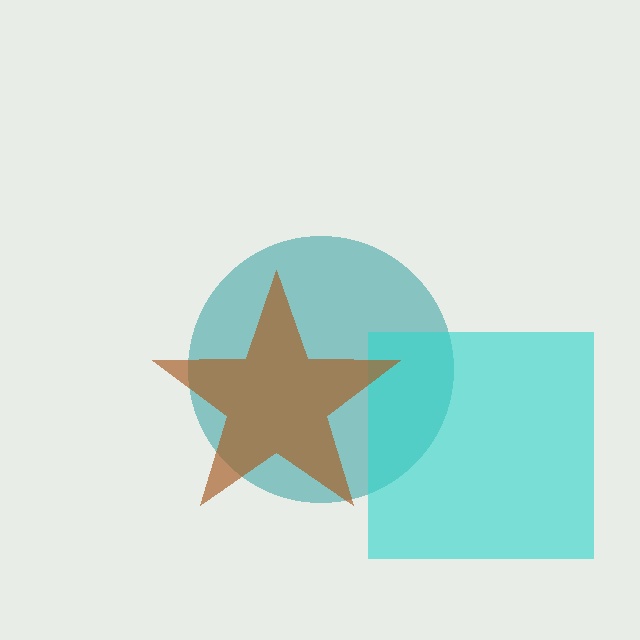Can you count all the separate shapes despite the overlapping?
Yes, there are 3 separate shapes.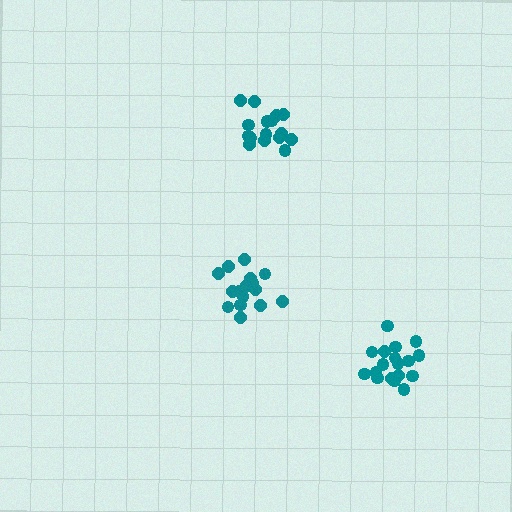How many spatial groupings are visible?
There are 3 spatial groupings.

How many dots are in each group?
Group 1: 16 dots, Group 2: 18 dots, Group 3: 16 dots (50 total).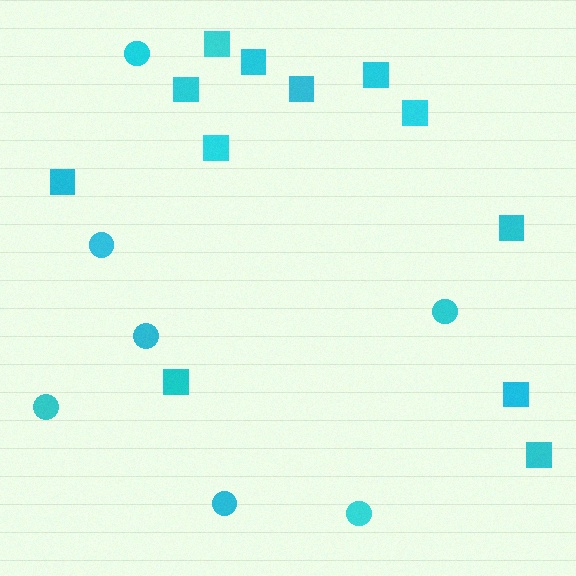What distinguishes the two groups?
There are 2 groups: one group of squares (12) and one group of circles (7).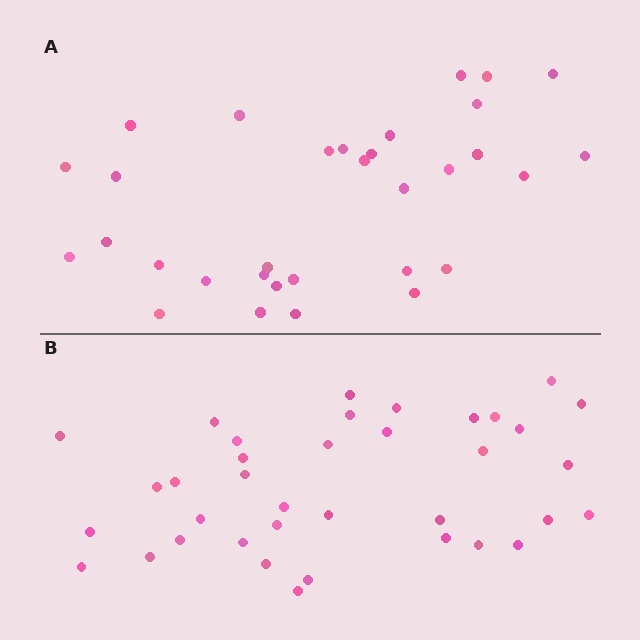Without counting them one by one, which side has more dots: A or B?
Region B (the bottom region) has more dots.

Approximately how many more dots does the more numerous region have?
Region B has about 5 more dots than region A.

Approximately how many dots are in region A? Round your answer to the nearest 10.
About 30 dots. (The exact count is 32, which rounds to 30.)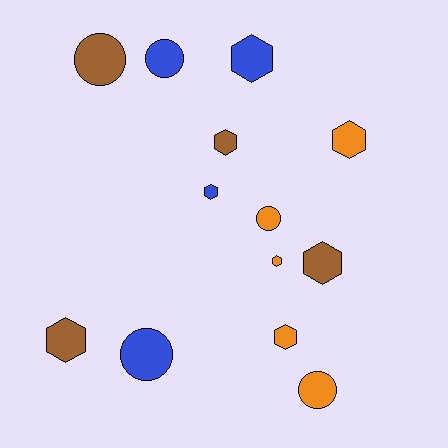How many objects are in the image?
There are 13 objects.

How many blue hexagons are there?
There are 2 blue hexagons.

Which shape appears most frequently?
Hexagon, with 8 objects.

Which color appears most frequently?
Orange, with 5 objects.